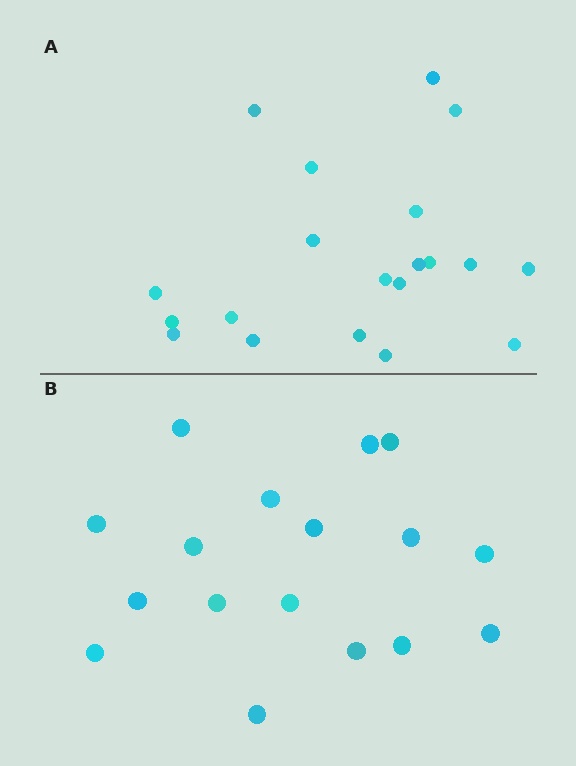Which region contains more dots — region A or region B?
Region A (the top region) has more dots.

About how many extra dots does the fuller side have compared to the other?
Region A has just a few more — roughly 2 or 3 more dots than region B.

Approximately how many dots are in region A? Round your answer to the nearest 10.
About 20 dots.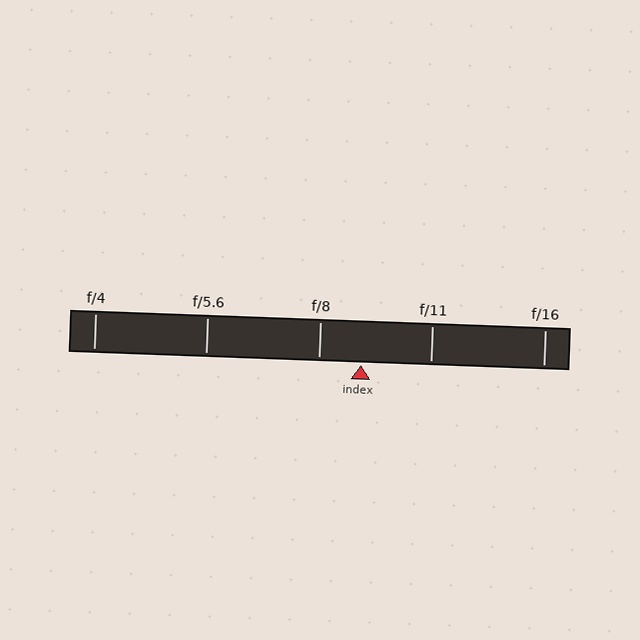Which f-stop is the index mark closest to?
The index mark is closest to f/8.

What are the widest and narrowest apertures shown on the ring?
The widest aperture shown is f/4 and the narrowest is f/16.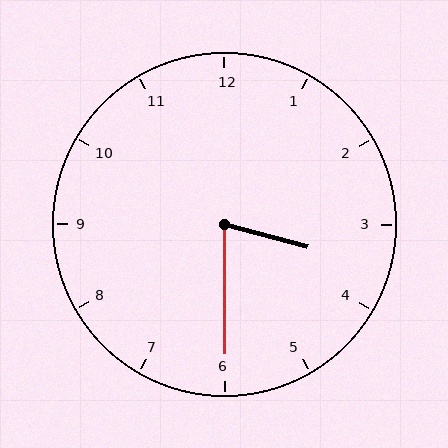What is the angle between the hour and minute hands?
Approximately 75 degrees.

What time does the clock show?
3:30.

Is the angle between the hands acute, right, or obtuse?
It is acute.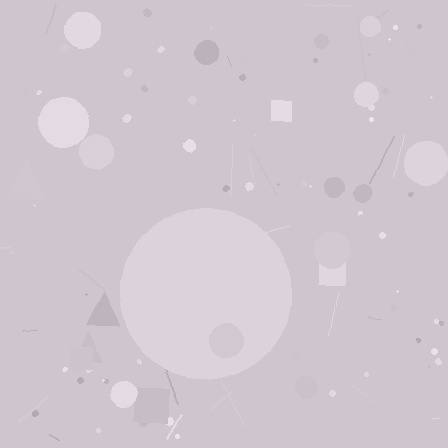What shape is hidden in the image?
A circle is hidden in the image.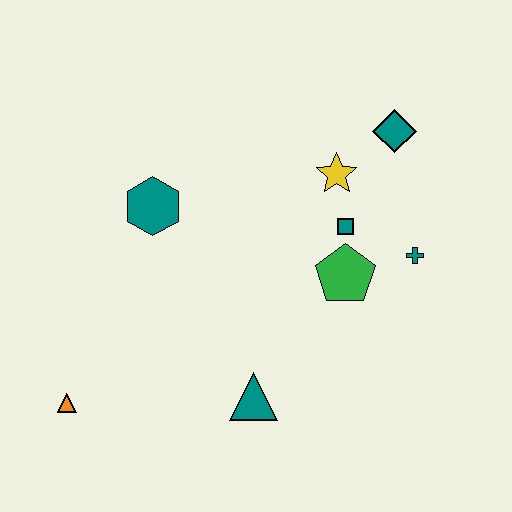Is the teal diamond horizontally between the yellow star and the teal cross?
Yes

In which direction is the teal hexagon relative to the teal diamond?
The teal hexagon is to the left of the teal diamond.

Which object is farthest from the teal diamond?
The orange triangle is farthest from the teal diamond.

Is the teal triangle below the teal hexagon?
Yes